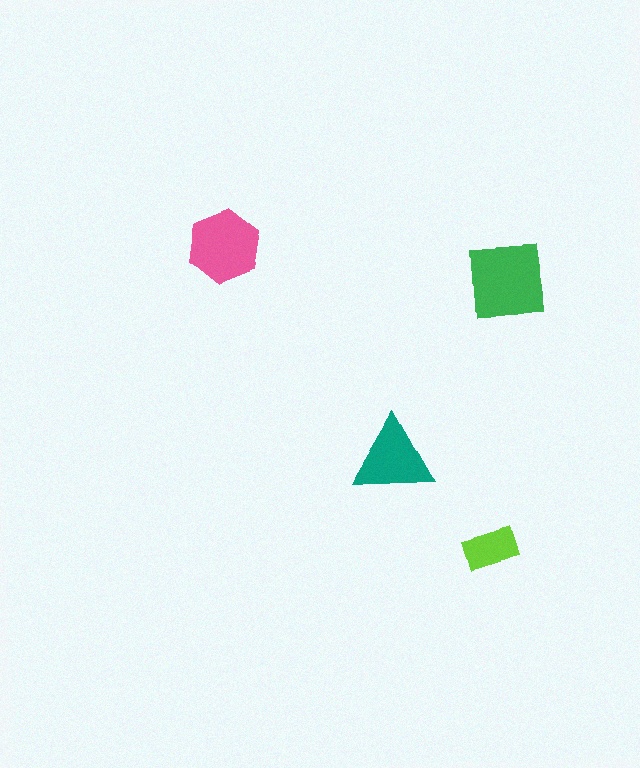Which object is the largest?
The green square.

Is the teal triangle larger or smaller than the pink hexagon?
Smaller.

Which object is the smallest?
The lime rectangle.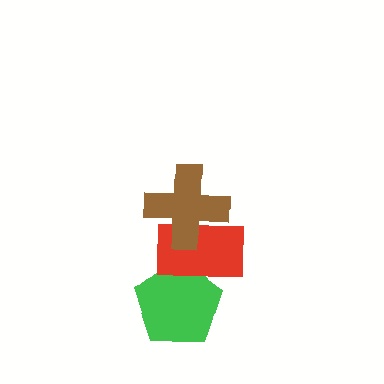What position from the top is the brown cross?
The brown cross is 1st from the top.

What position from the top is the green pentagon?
The green pentagon is 3rd from the top.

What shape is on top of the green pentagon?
The red rectangle is on top of the green pentagon.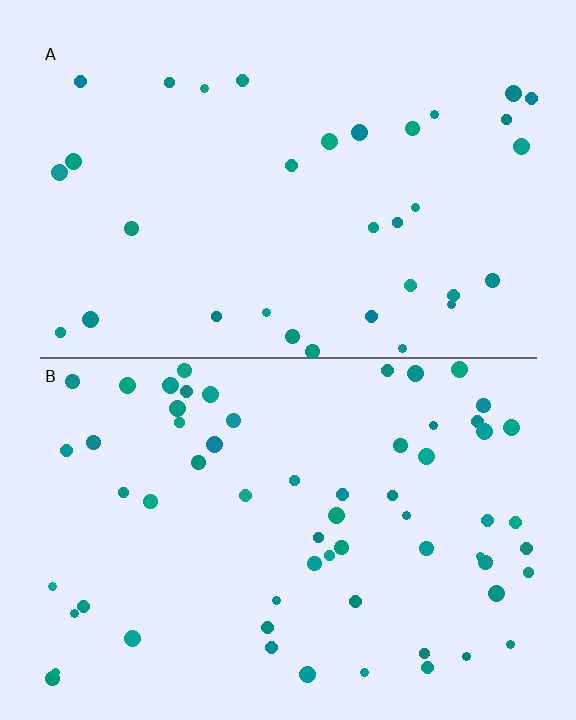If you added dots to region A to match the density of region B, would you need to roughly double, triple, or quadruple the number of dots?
Approximately double.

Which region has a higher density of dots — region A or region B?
B (the bottom).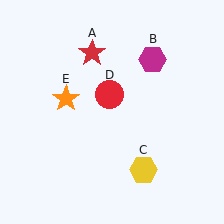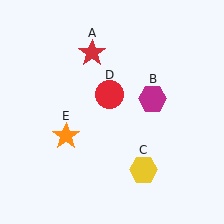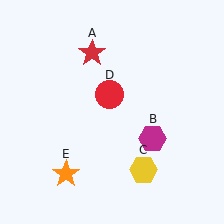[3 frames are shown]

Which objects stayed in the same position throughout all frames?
Red star (object A) and yellow hexagon (object C) and red circle (object D) remained stationary.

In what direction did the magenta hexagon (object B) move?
The magenta hexagon (object B) moved down.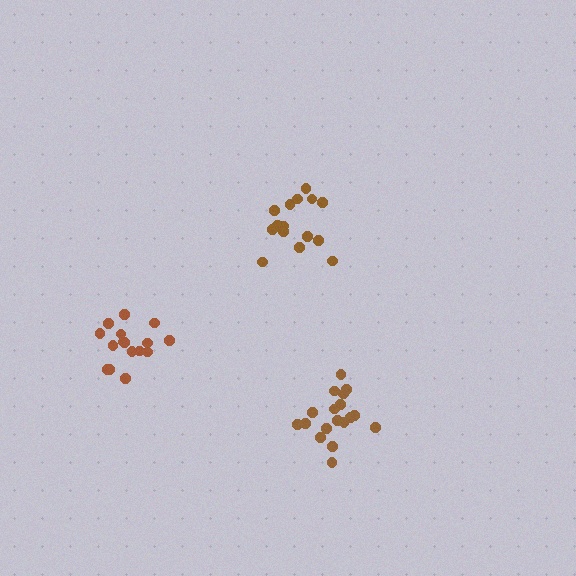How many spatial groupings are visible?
There are 3 spatial groupings.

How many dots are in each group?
Group 1: 15 dots, Group 2: 16 dots, Group 3: 18 dots (49 total).